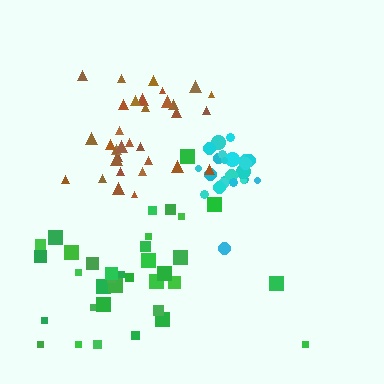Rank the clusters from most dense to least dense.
cyan, brown, green.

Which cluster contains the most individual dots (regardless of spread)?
Green (35).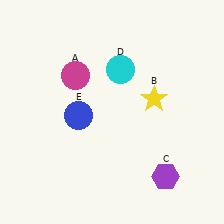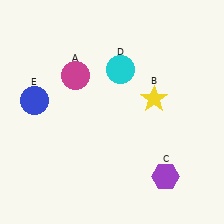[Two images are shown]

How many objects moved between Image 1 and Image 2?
1 object moved between the two images.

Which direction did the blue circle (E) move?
The blue circle (E) moved left.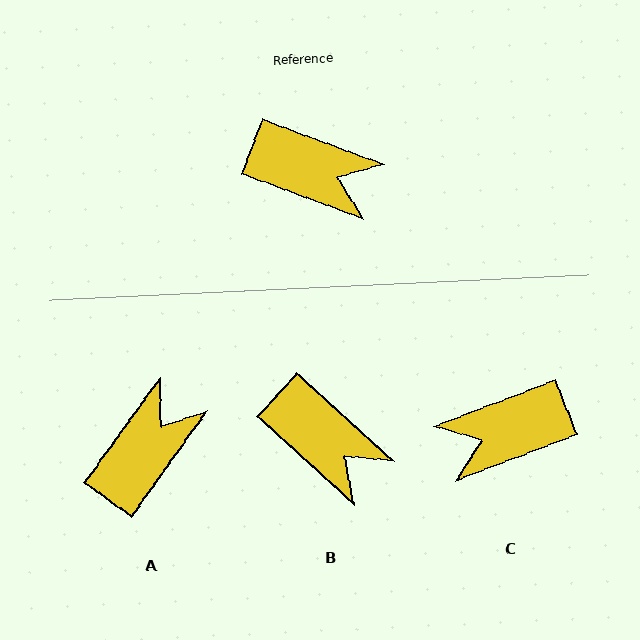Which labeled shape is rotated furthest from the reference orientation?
C, about 139 degrees away.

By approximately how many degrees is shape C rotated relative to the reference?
Approximately 139 degrees clockwise.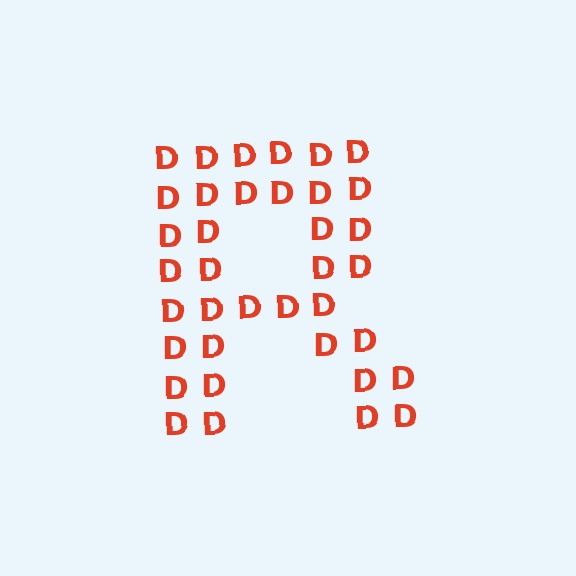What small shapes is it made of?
It is made of small letter D's.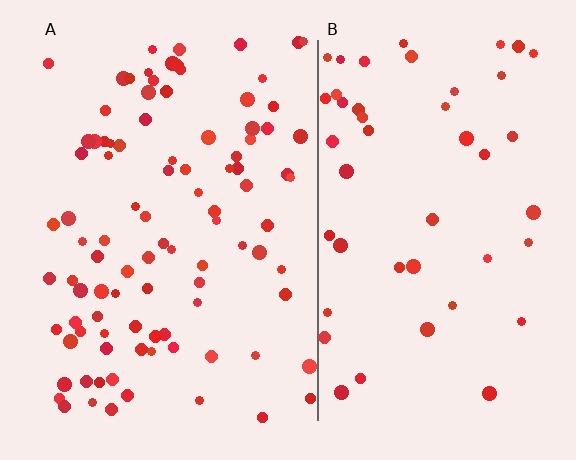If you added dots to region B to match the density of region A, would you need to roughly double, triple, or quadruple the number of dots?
Approximately double.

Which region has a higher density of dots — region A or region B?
A (the left).